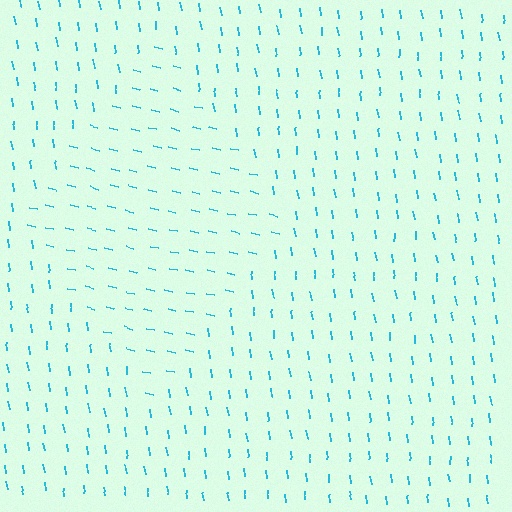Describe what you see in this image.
The image is filled with small cyan line segments. A diamond region in the image has lines oriented differently from the surrounding lines, creating a visible texture boundary.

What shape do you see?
I see a diamond.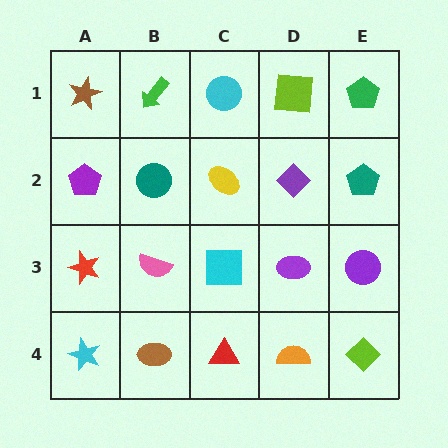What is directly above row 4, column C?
A cyan square.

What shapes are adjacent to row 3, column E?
A teal pentagon (row 2, column E), a lime diamond (row 4, column E), a purple ellipse (row 3, column D).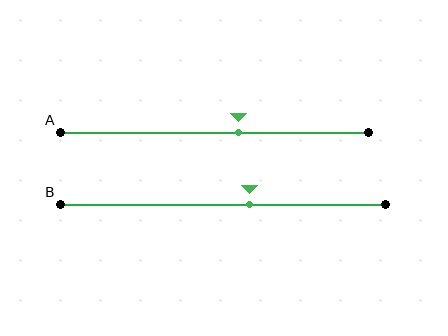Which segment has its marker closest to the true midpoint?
Segment A has its marker closest to the true midpoint.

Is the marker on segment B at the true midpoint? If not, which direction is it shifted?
No, the marker on segment B is shifted to the right by about 8% of the segment length.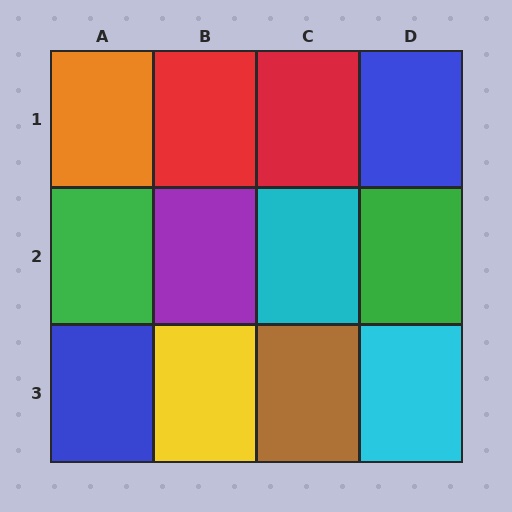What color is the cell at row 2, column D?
Green.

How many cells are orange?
1 cell is orange.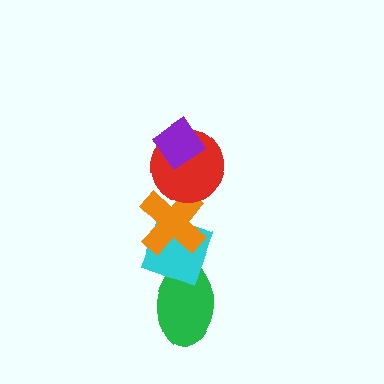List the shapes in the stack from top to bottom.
From top to bottom: the purple diamond, the red circle, the orange cross, the cyan diamond, the green ellipse.